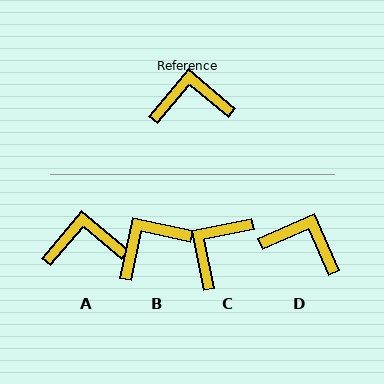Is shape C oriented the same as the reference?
No, it is off by about 51 degrees.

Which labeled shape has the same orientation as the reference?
A.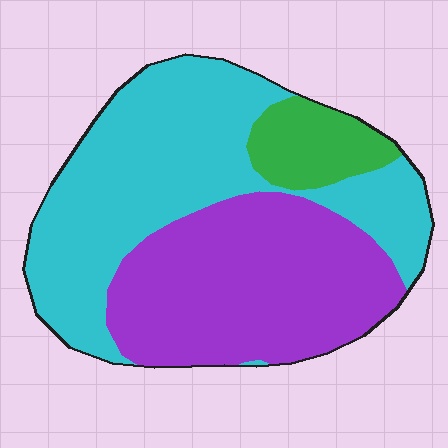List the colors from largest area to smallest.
From largest to smallest: cyan, purple, green.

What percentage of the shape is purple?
Purple takes up about two fifths (2/5) of the shape.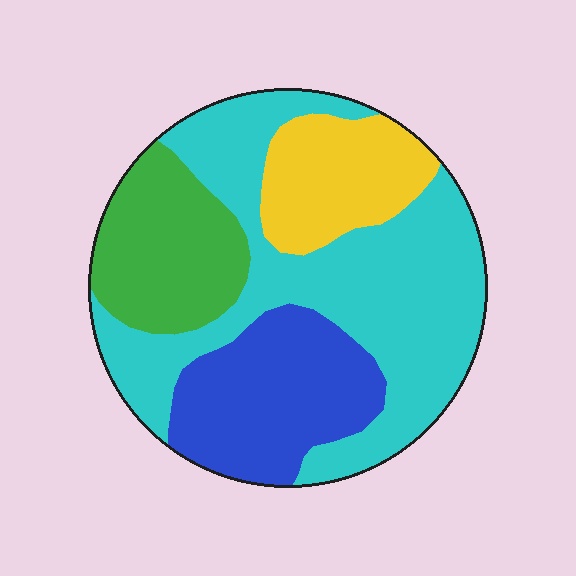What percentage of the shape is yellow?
Yellow covers 15% of the shape.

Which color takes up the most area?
Cyan, at roughly 45%.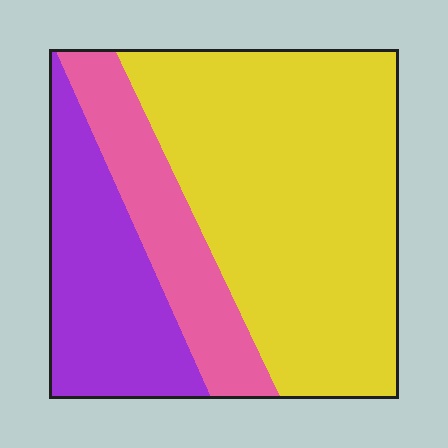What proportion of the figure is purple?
Purple covers about 25% of the figure.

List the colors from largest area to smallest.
From largest to smallest: yellow, purple, pink.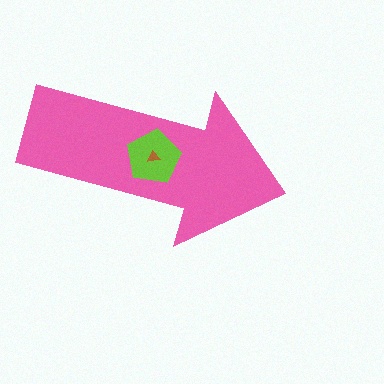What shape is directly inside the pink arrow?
The lime pentagon.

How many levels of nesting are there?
3.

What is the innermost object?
The brown triangle.